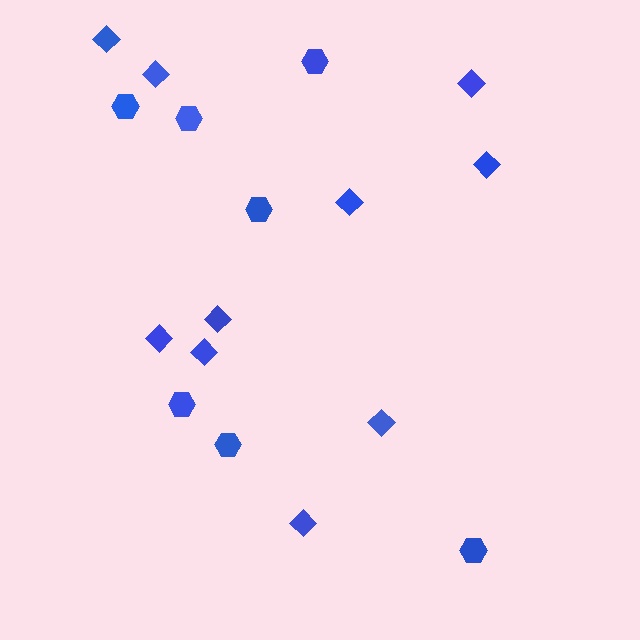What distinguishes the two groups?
There are 2 groups: one group of diamonds (10) and one group of hexagons (7).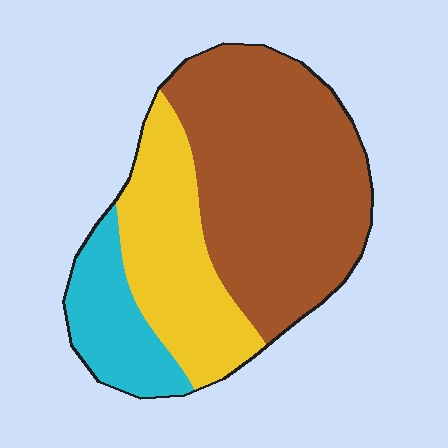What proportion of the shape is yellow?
Yellow covers roughly 30% of the shape.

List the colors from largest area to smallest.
From largest to smallest: brown, yellow, cyan.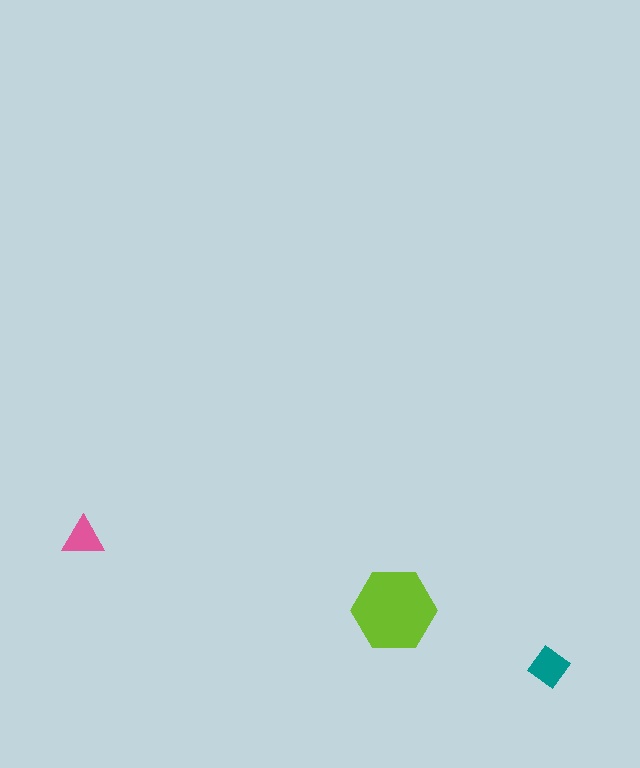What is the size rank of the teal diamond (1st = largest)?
2nd.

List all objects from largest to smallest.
The lime hexagon, the teal diamond, the pink triangle.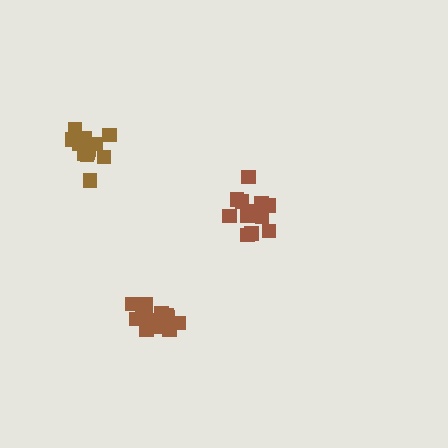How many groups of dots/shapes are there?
There are 3 groups.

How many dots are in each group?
Group 1: 14 dots, Group 2: 15 dots, Group 3: 14 dots (43 total).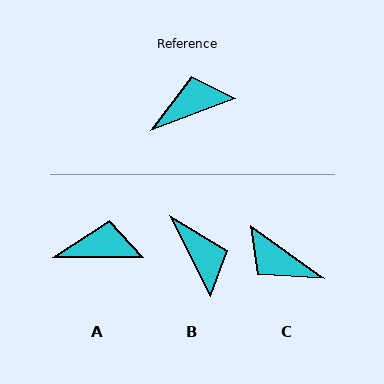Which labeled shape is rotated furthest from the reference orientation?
C, about 124 degrees away.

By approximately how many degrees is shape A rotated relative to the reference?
Approximately 21 degrees clockwise.